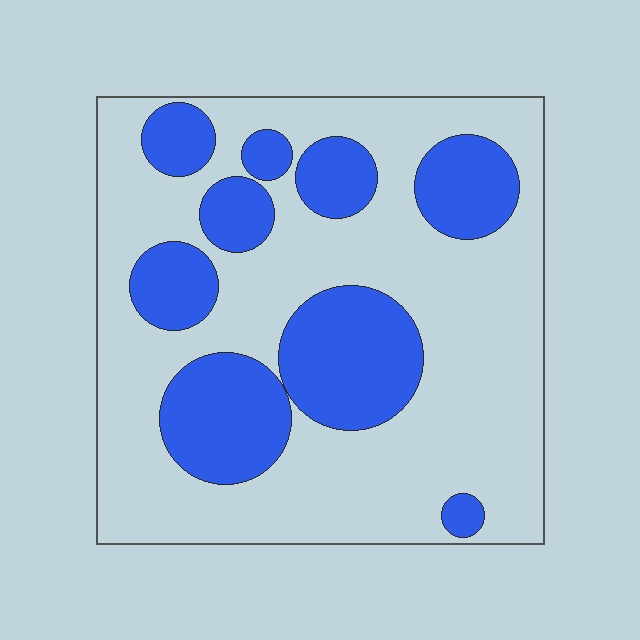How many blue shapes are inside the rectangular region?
9.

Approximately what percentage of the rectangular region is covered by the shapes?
Approximately 30%.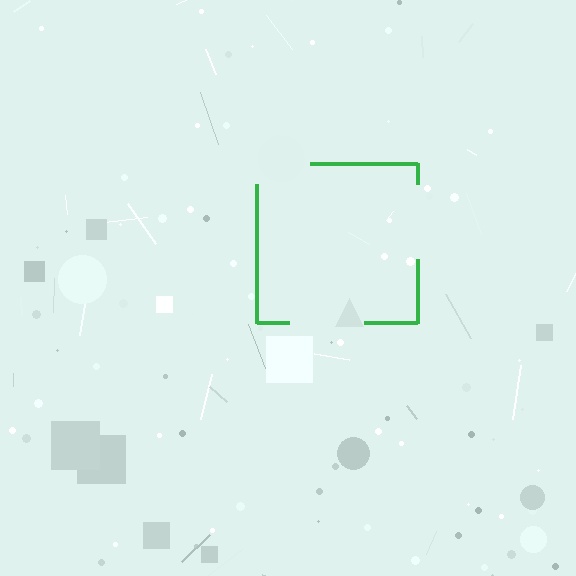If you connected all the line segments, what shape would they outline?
They would outline a square.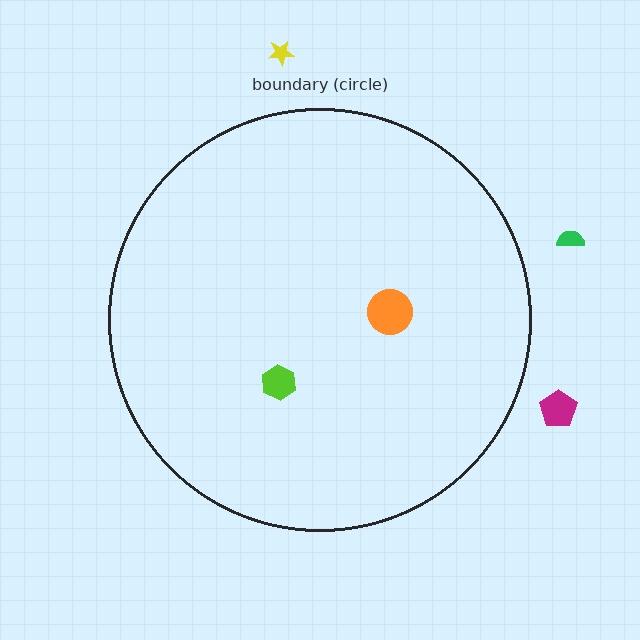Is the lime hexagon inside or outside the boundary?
Inside.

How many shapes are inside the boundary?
2 inside, 3 outside.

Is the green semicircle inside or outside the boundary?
Outside.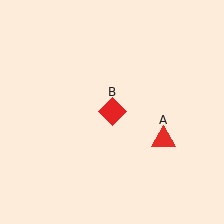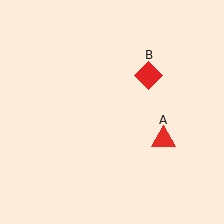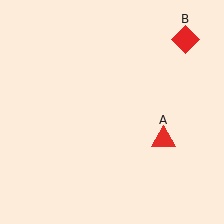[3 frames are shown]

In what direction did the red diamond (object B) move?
The red diamond (object B) moved up and to the right.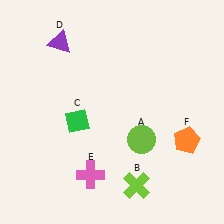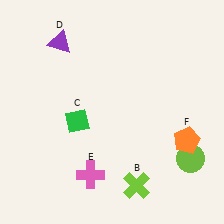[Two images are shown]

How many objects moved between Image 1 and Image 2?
1 object moved between the two images.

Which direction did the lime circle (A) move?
The lime circle (A) moved right.